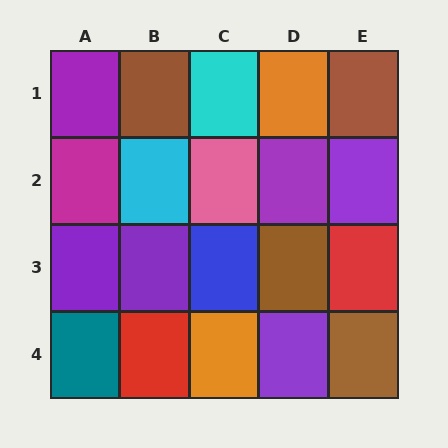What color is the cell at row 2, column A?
Magenta.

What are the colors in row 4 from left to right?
Teal, red, orange, purple, brown.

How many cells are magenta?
1 cell is magenta.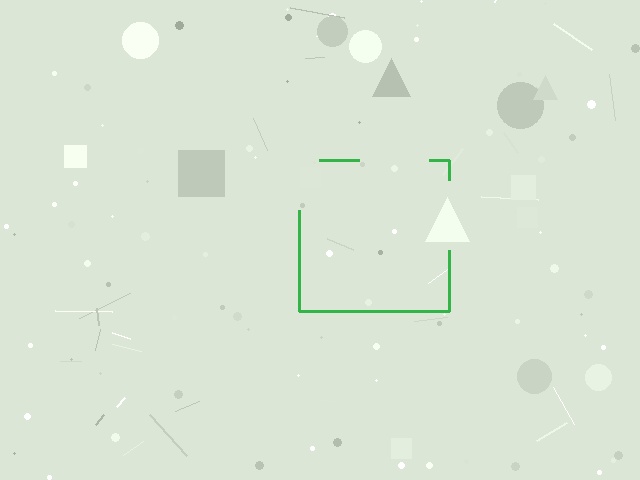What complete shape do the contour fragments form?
The contour fragments form a square.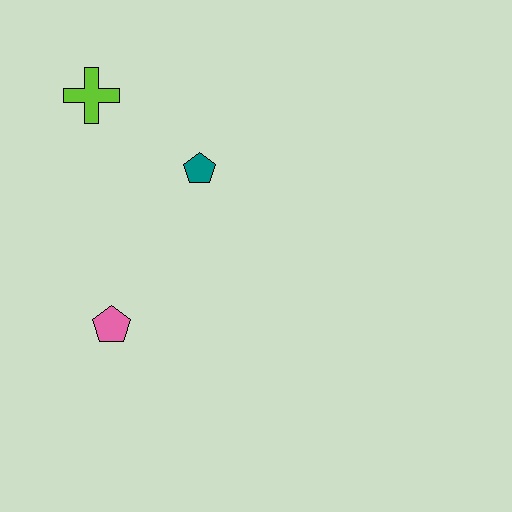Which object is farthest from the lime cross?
The pink pentagon is farthest from the lime cross.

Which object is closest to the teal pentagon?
The lime cross is closest to the teal pentagon.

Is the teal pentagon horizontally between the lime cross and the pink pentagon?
No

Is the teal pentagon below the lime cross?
Yes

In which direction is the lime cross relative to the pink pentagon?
The lime cross is above the pink pentagon.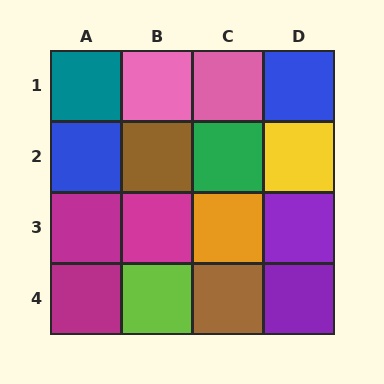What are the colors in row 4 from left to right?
Magenta, lime, brown, purple.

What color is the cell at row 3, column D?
Purple.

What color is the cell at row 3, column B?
Magenta.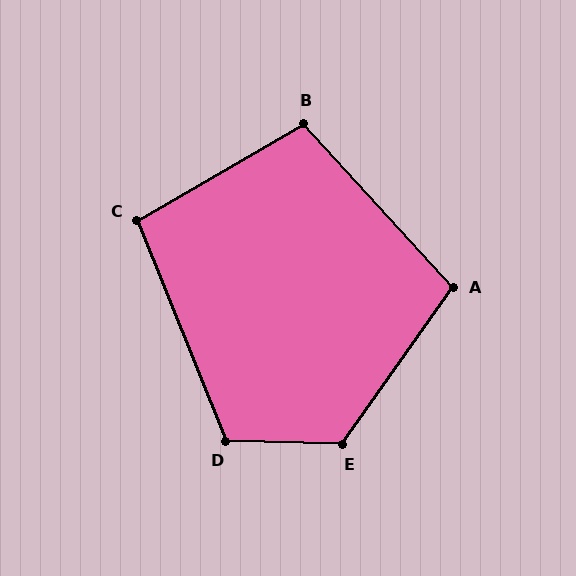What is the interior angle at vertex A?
Approximately 102 degrees (obtuse).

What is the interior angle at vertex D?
Approximately 113 degrees (obtuse).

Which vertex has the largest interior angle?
E, at approximately 124 degrees.